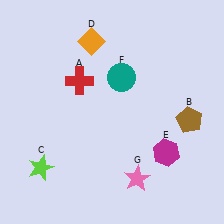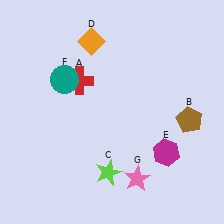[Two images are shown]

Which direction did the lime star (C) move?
The lime star (C) moved right.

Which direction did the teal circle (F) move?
The teal circle (F) moved left.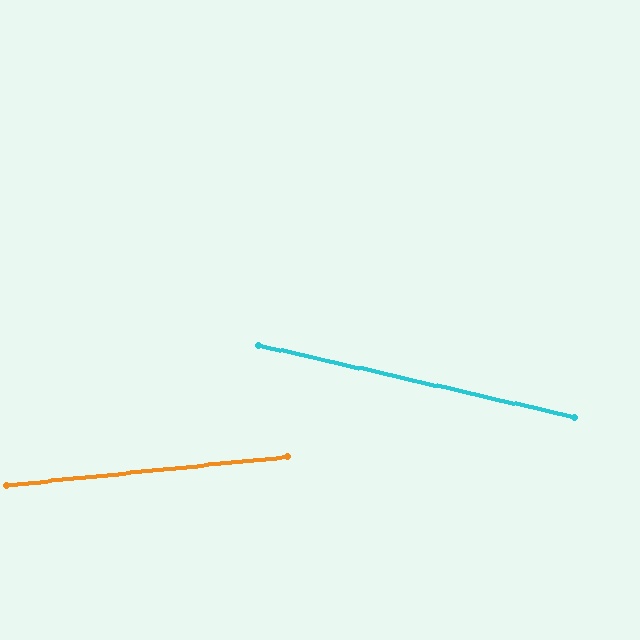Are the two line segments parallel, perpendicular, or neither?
Neither parallel nor perpendicular — they differ by about 19°.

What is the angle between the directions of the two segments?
Approximately 19 degrees.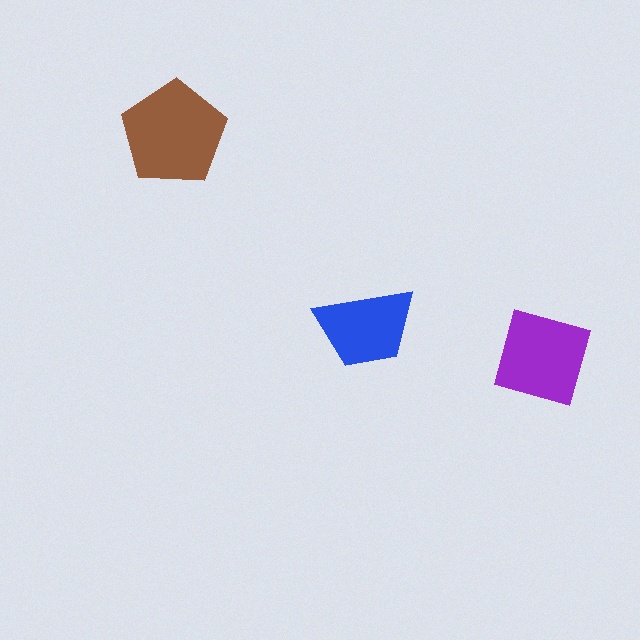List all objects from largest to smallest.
The brown pentagon, the purple diamond, the blue trapezoid.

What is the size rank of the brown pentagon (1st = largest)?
1st.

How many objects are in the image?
There are 3 objects in the image.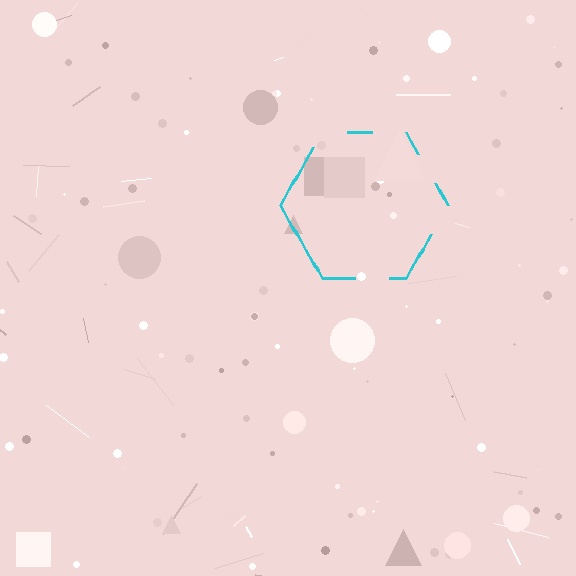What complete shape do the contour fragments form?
The contour fragments form a hexagon.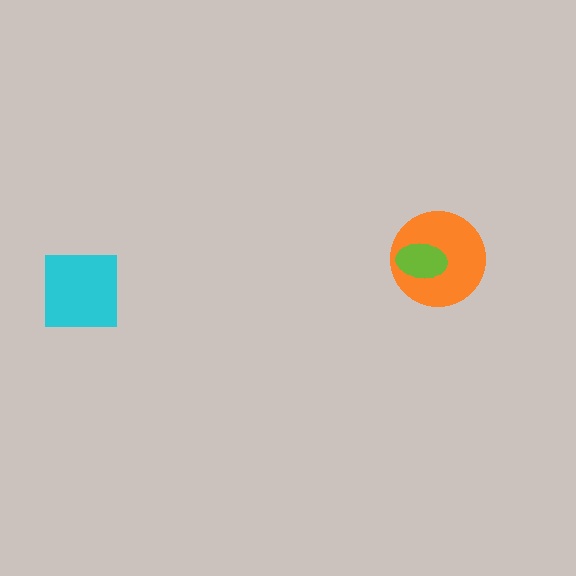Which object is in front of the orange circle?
The lime ellipse is in front of the orange circle.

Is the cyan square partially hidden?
No, no other shape covers it.